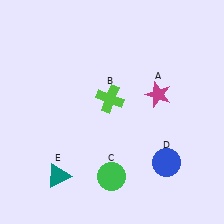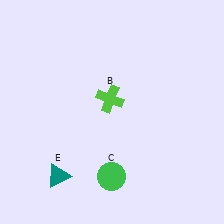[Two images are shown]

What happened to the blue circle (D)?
The blue circle (D) was removed in Image 2. It was in the bottom-right area of Image 1.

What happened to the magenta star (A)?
The magenta star (A) was removed in Image 2. It was in the top-right area of Image 1.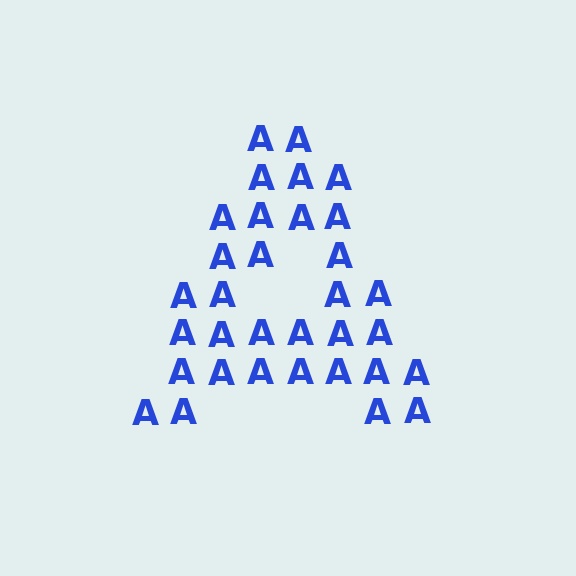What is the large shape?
The large shape is the letter A.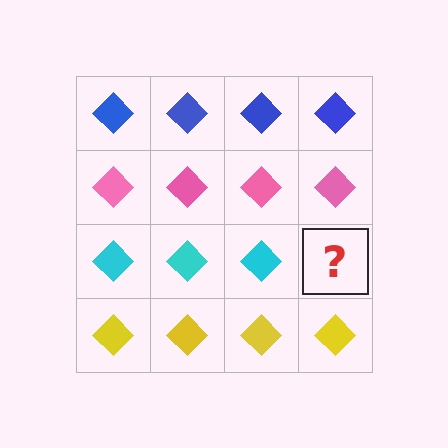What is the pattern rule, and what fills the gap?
The rule is that each row has a consistent color. The gap should be filled with a cyan diamond.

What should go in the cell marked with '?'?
The missing cell should contain a cyan diamond.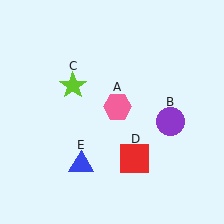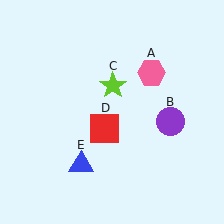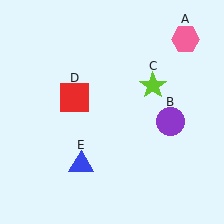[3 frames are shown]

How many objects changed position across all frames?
3 objects changed position: pink hexagon (object A), lime star (object C), red square (object D).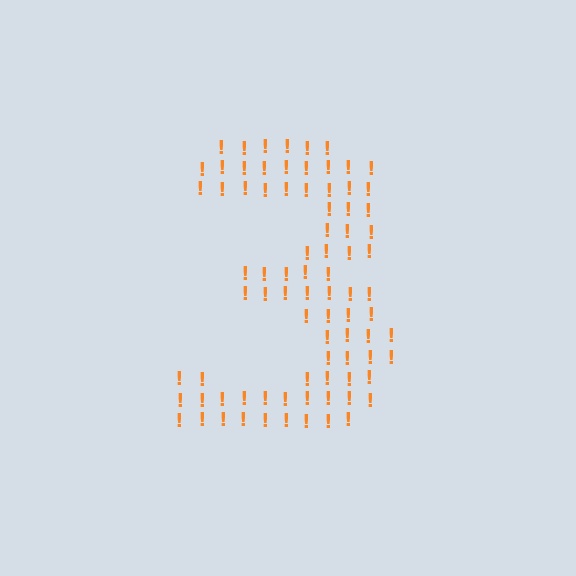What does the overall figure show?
The overall figure shows the digit 3.